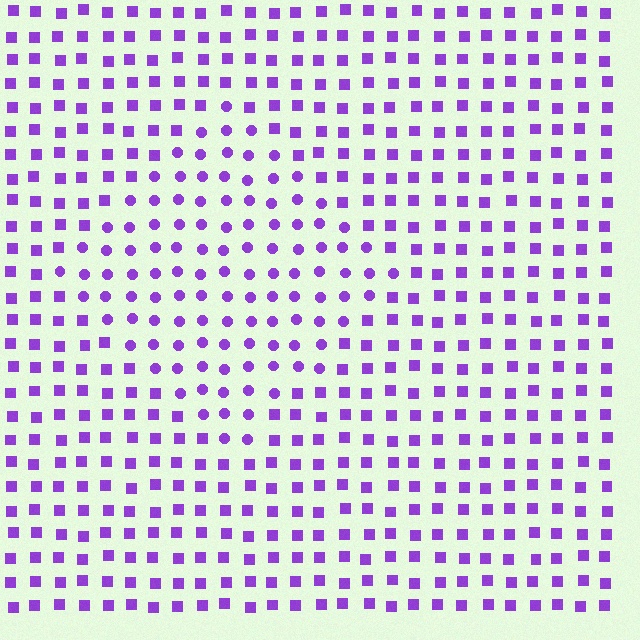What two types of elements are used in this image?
The image uses circles inside the diamond region and squares outside it.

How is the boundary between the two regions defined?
The boundary is defined by a change in element shape: circles inside vs. squares outside. All elements share the same color and spacing.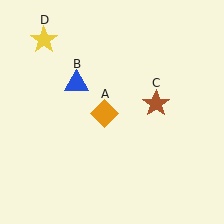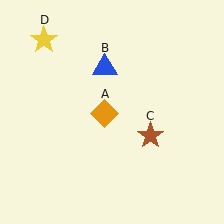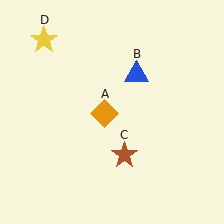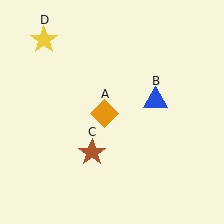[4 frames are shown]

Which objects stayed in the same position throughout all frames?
Orange diamond (object A) and yellow star (object D) remained stationary.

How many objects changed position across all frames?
2 objects changed position: blue triangle (object B), brown star (object C).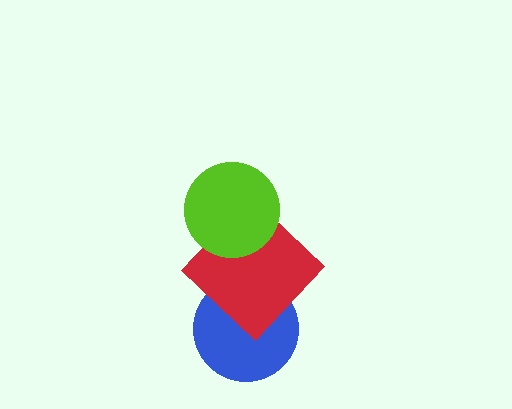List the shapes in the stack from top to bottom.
From top to bottom: the lime circle, the red diamond, the blue circle.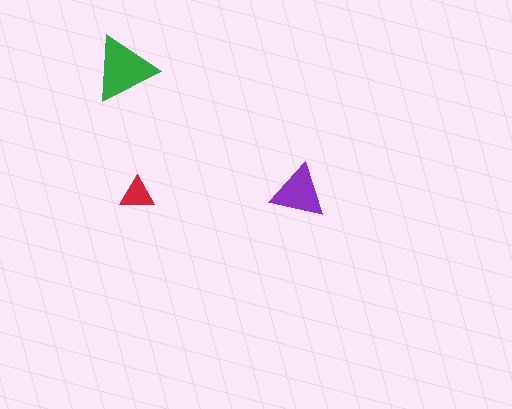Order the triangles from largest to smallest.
the green one, the purple one, the red one.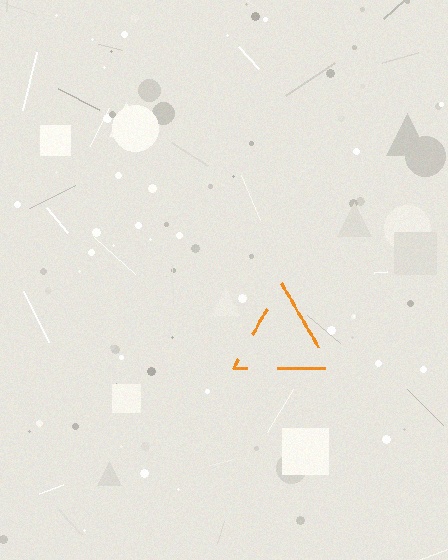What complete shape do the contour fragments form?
The contour fragments form a triangle.